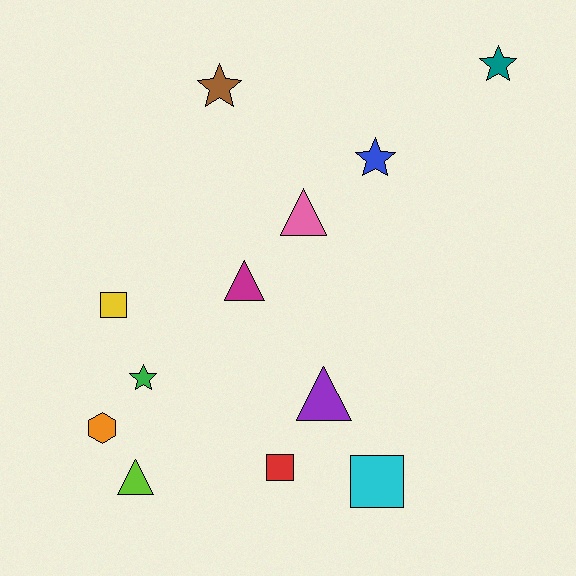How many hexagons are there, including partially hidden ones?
There is 1 hexagon.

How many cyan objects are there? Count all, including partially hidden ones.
There is 1 cyan object.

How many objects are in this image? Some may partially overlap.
There are 12 objects.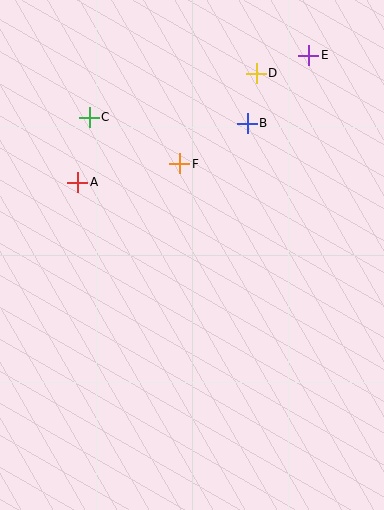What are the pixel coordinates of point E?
Point E is at (309, 55).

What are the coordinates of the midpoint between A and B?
The midpoint between A and B is at (162, 153).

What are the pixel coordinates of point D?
Point D is at (256, 73).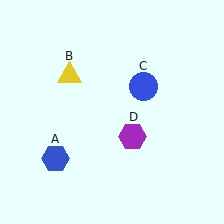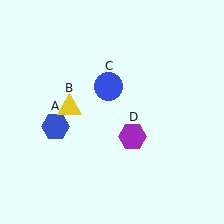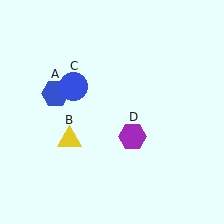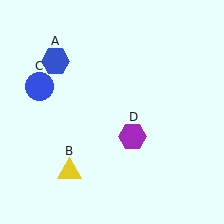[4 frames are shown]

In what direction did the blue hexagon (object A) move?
The blue hexagon (object A) moved up.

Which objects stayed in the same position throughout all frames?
Purple hexagon (object D) remained stationary.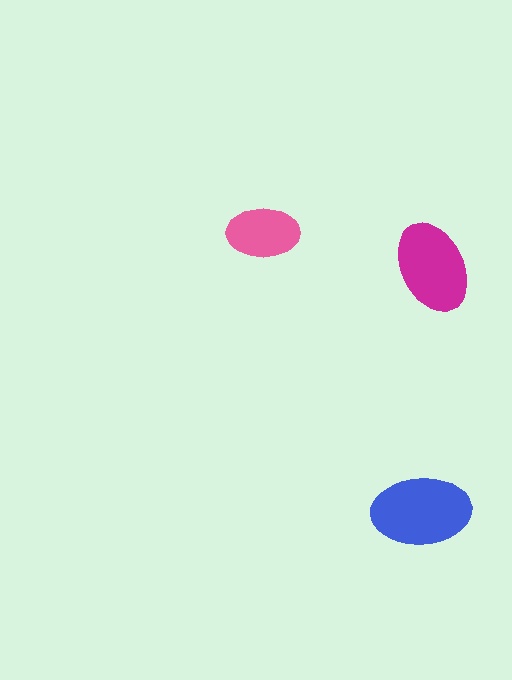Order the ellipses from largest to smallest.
the blue one, the magenta one, the pink one.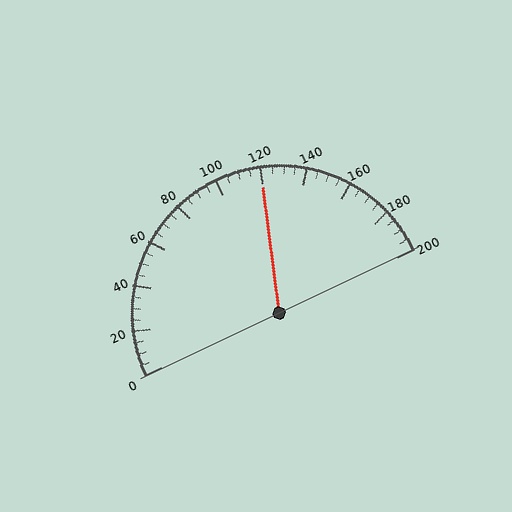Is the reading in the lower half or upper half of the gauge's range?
The reading is in the upper half of the range (0 to 200).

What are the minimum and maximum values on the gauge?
The gauge ranges from 0 to 200.